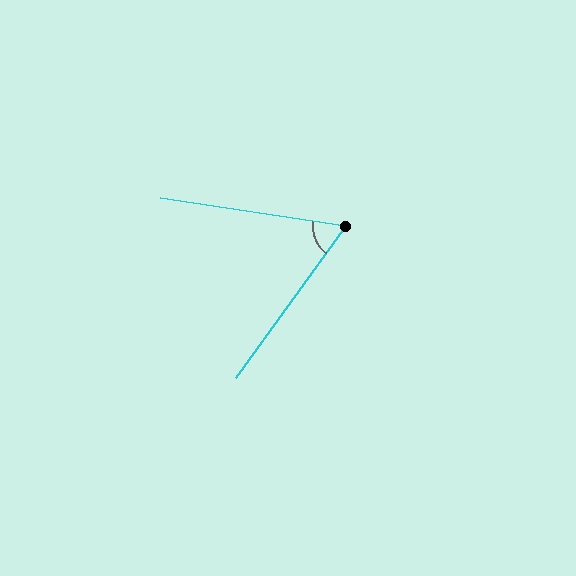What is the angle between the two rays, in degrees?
Approximately 63 degrees.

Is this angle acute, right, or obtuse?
It is acute.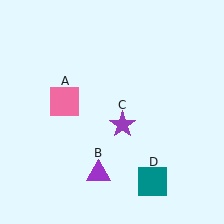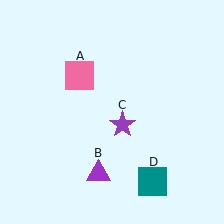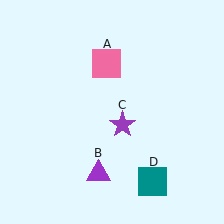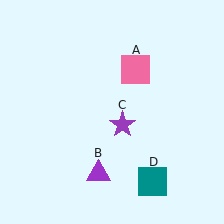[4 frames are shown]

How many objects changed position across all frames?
1 object changed position: pink square (object A).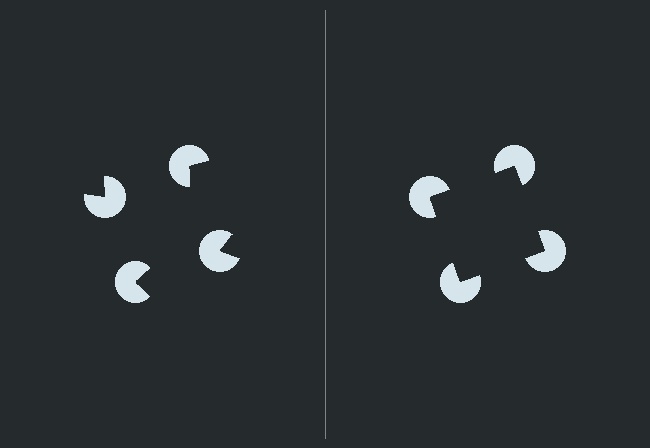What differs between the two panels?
The pac-man discs are positioned identically on both sides; only the wedge orientations differ. On the right they align to a square; on the left they are misaligned.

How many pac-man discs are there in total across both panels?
8 — 4 on each side.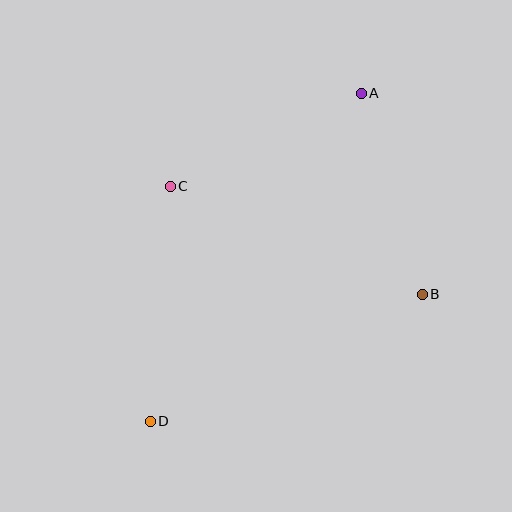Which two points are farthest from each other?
Points A and D are farthest from each other.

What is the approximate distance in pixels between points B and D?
The distance between B and D is approximately 300 pixels.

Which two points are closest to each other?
Points A and B are closest to each other.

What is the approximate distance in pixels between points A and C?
The distance between A and C is approximately 213 pixels.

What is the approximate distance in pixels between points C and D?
The distance between C and D is approximately 236 pixels.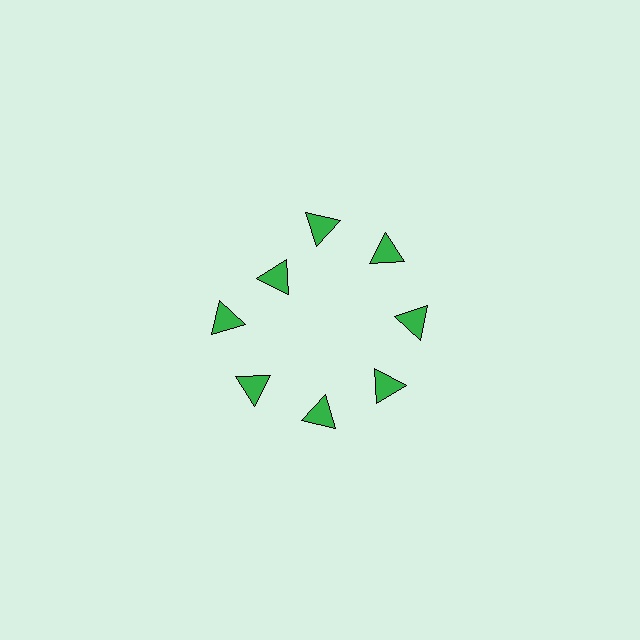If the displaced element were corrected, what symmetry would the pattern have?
It would have 8-fold rotational symmetry — the pattern would map onto itself every 45 degrees.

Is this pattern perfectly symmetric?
No. The 8 green triangles are arranged in a ring, but one element near the 10 o'clock position is pulled inward toward the center, breaking the 8-fold rotational symmetry.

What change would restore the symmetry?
The symmetry would be restored by moving it outward, back onto the ring so that all 8 triangles sit at equal angles and equal distance from the center.